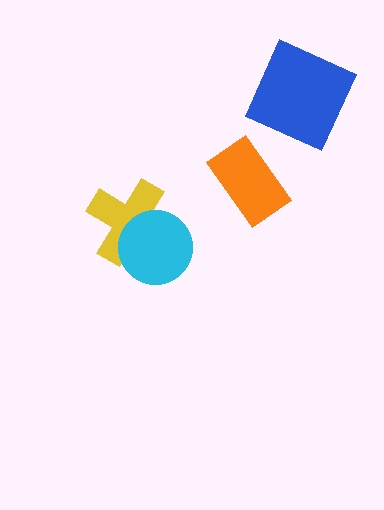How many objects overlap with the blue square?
0 objects overlap with the blue square.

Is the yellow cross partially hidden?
Yes, it is partially covered by another shape.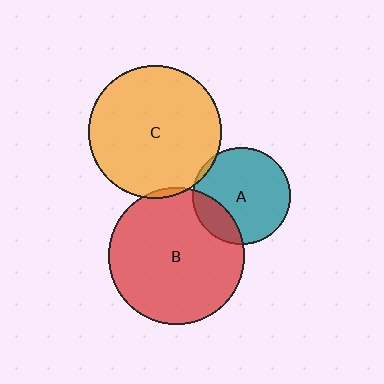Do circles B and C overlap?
Yes.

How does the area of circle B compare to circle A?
Approximately 2.0 times.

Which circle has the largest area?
Circle B (red).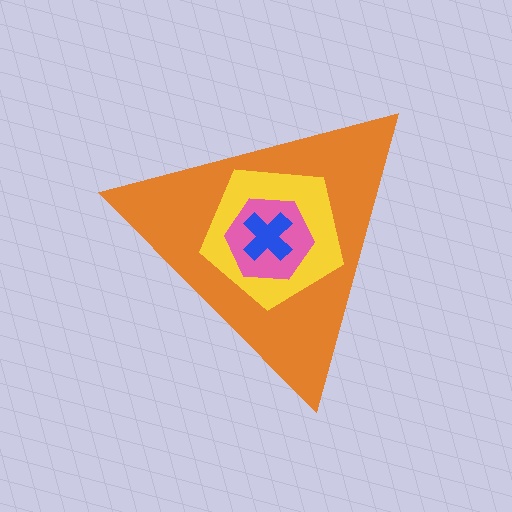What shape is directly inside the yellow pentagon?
The pink hexagon.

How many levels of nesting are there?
4.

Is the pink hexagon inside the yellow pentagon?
Yes.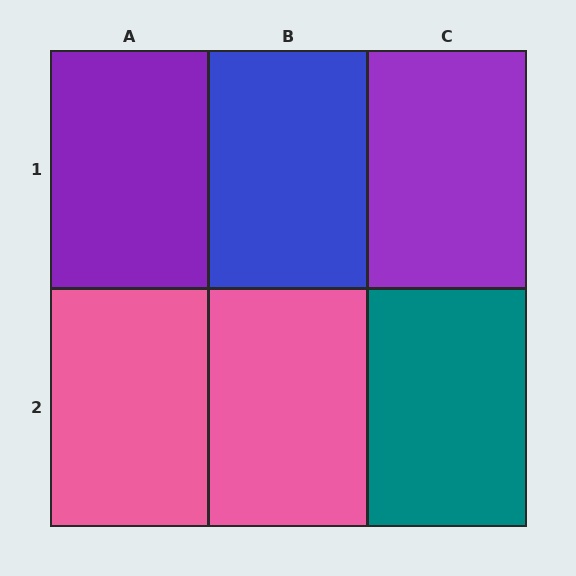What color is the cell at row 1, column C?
Purple.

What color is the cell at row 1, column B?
Blue.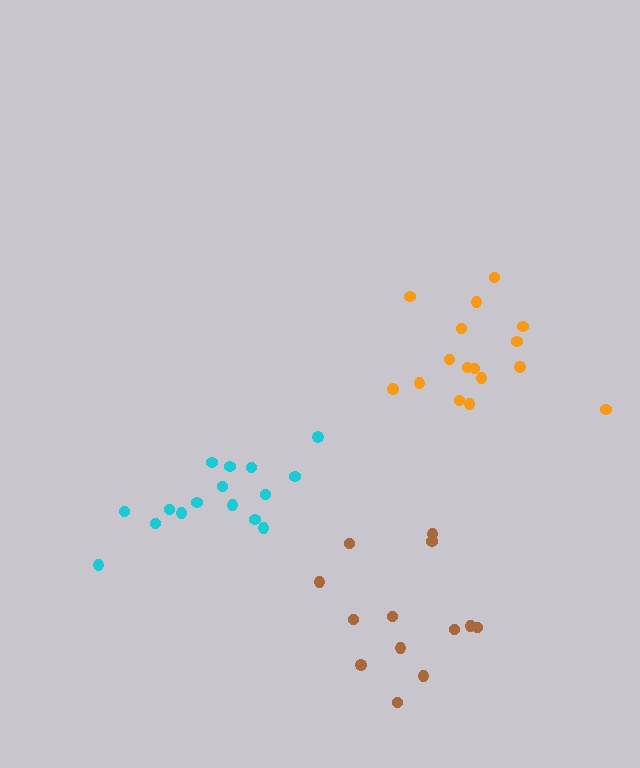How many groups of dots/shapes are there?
There are 3 groups.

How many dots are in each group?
Group 1: 13 dots, Group 2: 16 dots, Group 3: 16 dots (45 total).